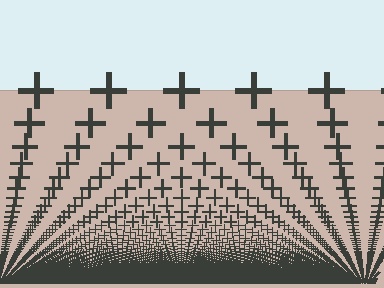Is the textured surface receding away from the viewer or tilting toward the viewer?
The surface appears to tilt toward the viewer. Texture elements get larger and sparser toward the top.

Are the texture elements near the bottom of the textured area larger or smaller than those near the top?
Smaller. The gradient is inverted — elements near the bottom are smaller and denser.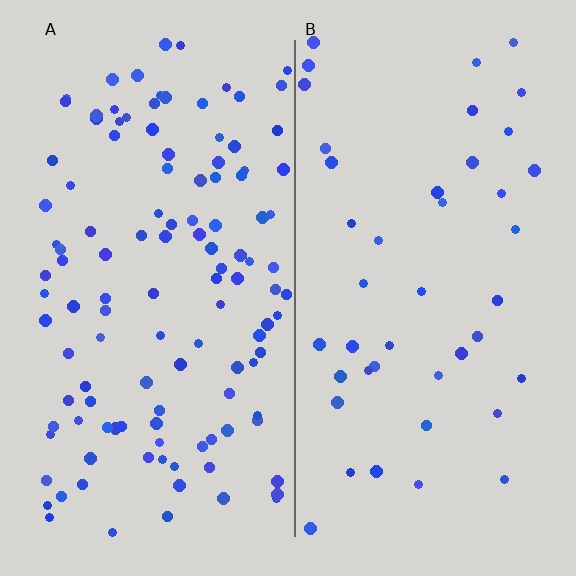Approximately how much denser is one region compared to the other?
Approximately 2.8× — region A over region B.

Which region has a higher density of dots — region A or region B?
A (the left).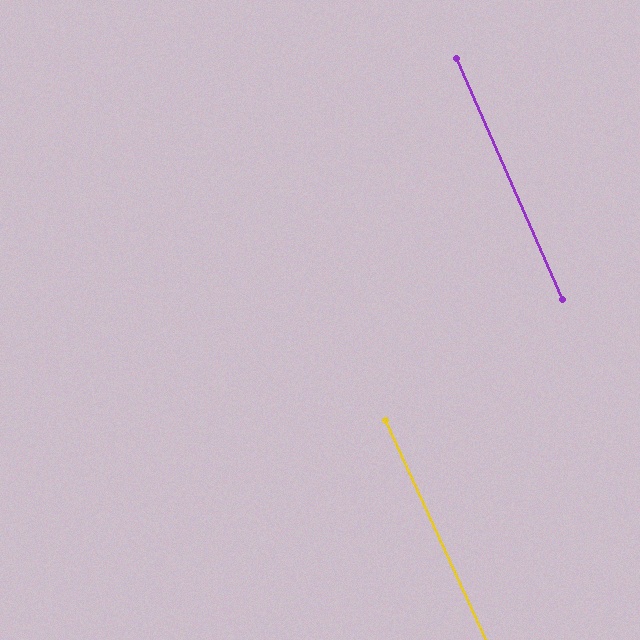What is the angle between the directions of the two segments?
Approximately 1 degree.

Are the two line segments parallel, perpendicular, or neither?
Parallel — their directions differ by only 0.8°.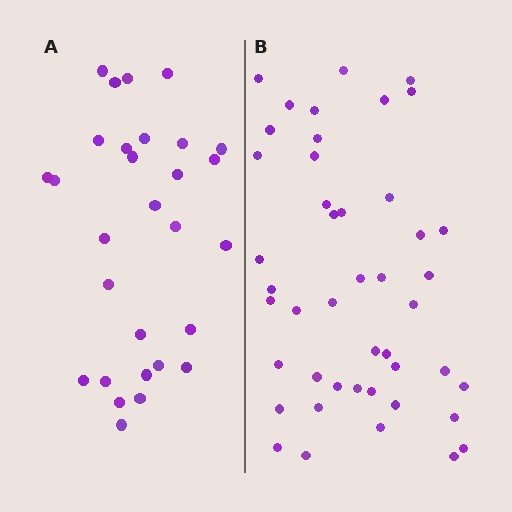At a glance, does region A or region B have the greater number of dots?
Region B (the right region) has more dots.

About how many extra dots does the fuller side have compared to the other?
Region B has approximately 15 more dots than region A.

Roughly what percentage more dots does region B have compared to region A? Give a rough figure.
About 55% more.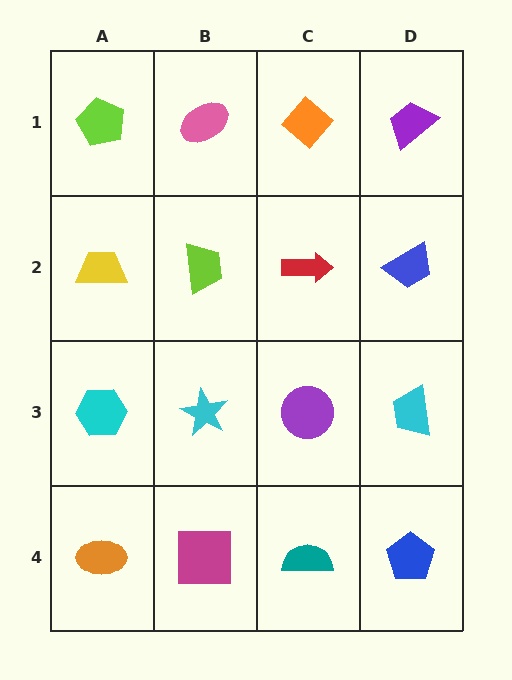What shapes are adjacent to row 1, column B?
A lime trapezoid (row 2, column B), a lime pentagon (row 1, column A), an orange diamond (row 1, column C).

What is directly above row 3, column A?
A yellow trapezoid.